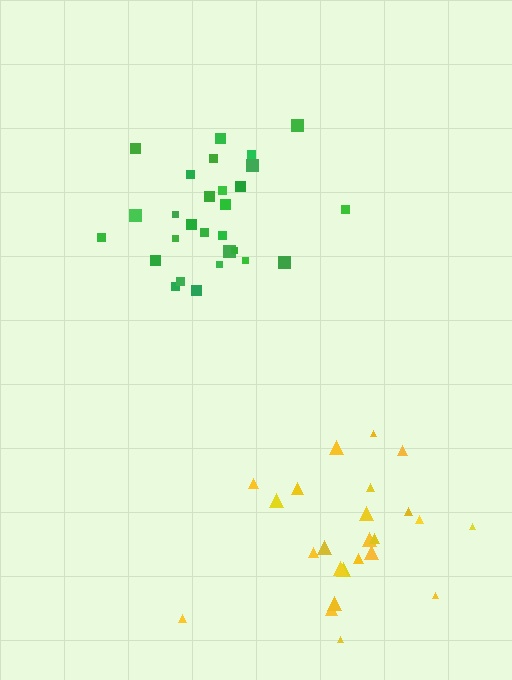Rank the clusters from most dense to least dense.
green, yellow.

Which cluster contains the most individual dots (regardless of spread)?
Green (28).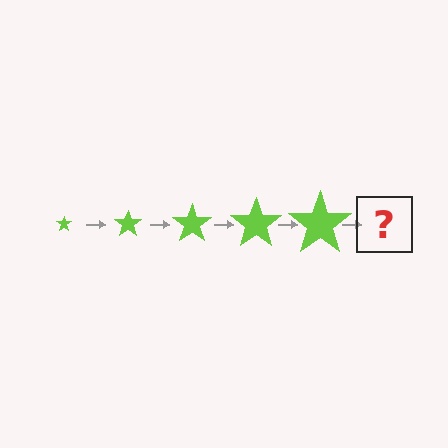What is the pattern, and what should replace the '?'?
The pattern is that the star gets progressively larger each step. The '?' should be a lime star, larger than the previous one.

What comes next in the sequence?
The next element should be a lime star, larger than the previous one.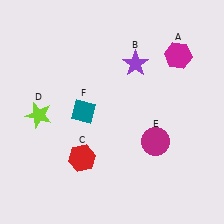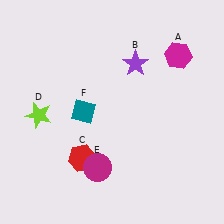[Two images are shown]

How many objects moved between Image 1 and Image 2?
1 object moved between the two images.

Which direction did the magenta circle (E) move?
The magenta circle (E) moved left.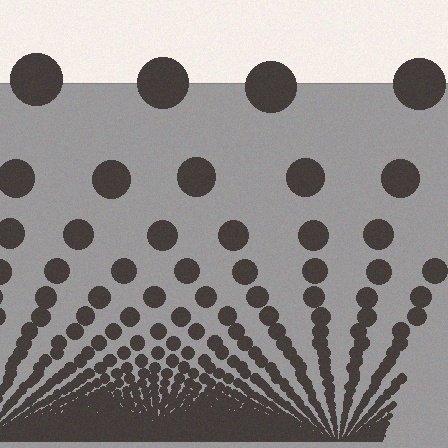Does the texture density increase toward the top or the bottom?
Density increases toward the bottom.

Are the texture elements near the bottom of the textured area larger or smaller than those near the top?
Smaller. The gradient is inverted — elements near the bottom are smaller and denser.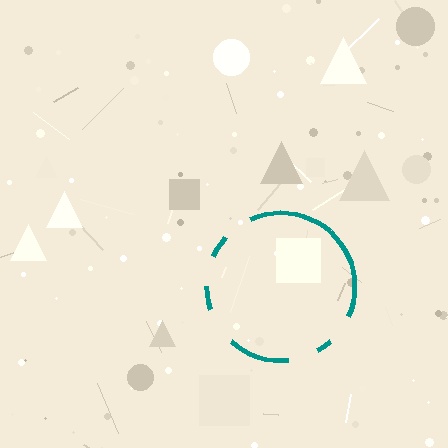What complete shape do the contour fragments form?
The contour fragments form a circle.